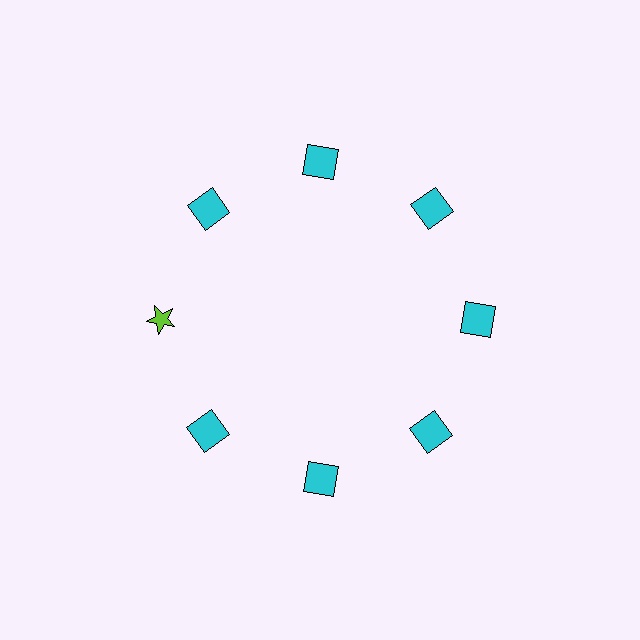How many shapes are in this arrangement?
There are 8 shapes arranged in a ring pattern.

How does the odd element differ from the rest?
It differs in both color (lime instead of cyan) and shape (star instead of square).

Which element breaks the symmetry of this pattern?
The lime star at roughly the 9 o'clock position breaks the symmetry. All other shapes are cyan squares.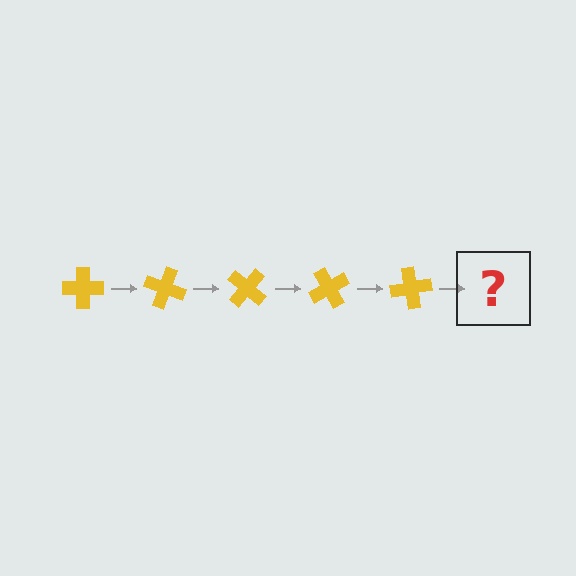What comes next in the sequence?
The next element should be a yellow cross rotated 100 degrees.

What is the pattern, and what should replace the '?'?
The pattern is that the cross rotates 20 degrees each step. The '?' should be a yellow cross rotated 100 degrees.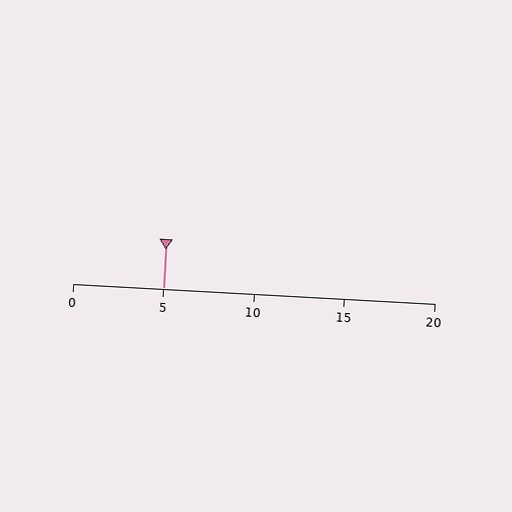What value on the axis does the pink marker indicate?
The marker indicates approximately 5.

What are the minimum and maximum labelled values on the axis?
The axis runs from 0 to 20.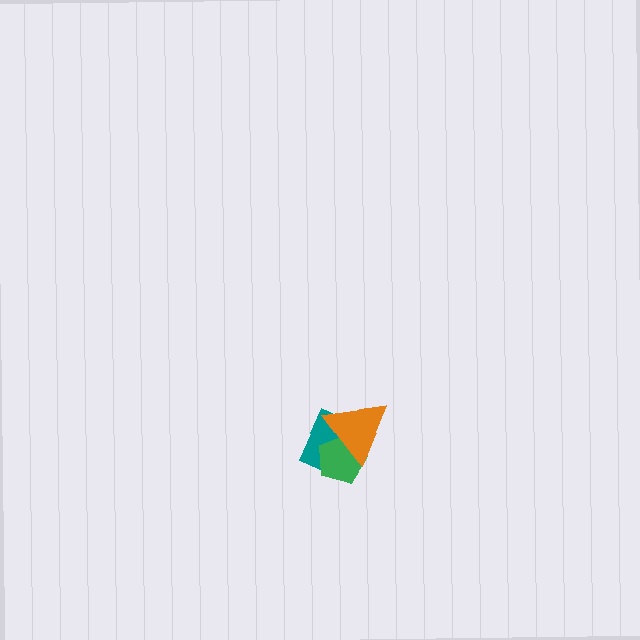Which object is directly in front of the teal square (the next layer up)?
The green pentagon is directly in front of the teal square.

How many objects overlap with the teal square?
2 objects overlap with the teal square.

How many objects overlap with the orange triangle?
2 objects overlap with the orange triangle.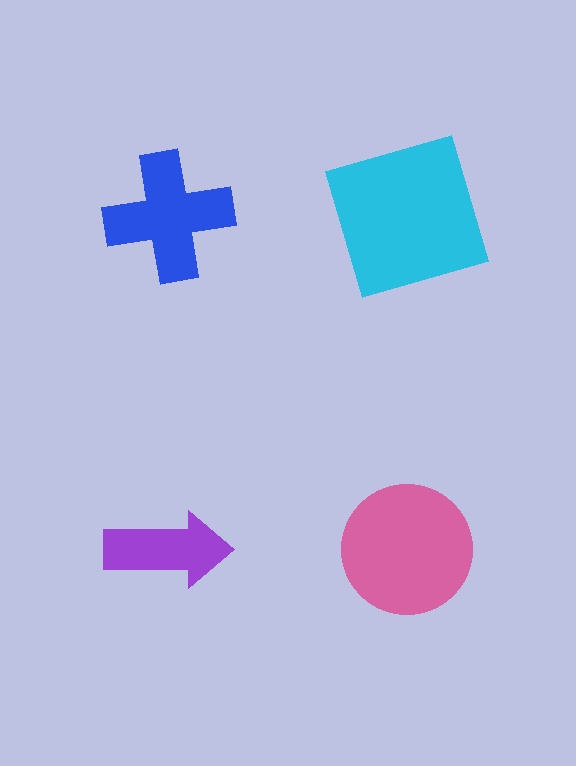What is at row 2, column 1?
A purple arrow.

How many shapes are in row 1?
2 shapes.